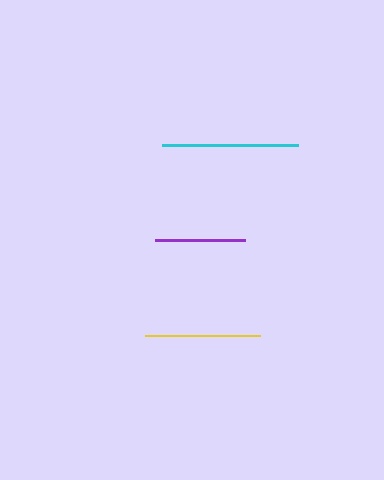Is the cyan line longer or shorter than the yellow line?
The cyan line is longer than the yellow line.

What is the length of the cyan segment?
The cyan segment is approximately 136 pixels long.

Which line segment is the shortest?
The purple line is the shortest at approximately 90 pixels.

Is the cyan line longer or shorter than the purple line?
The cyan line is longer than the purple line.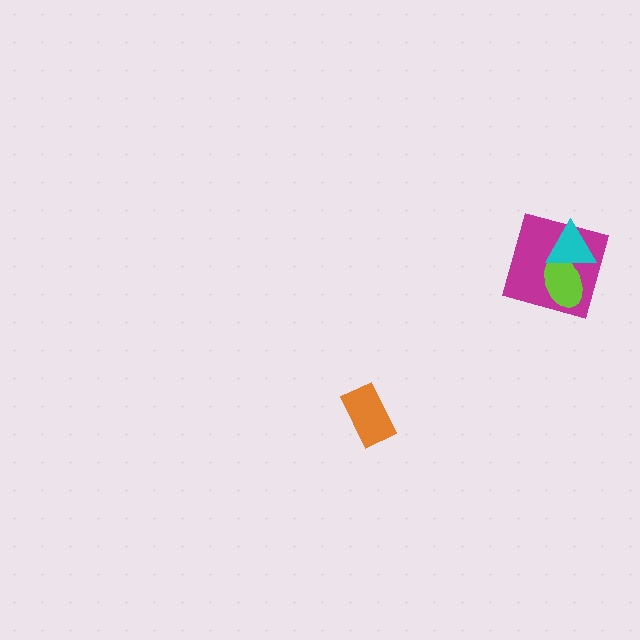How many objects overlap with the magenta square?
2 objects overlap with the magenta square.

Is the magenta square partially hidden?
Yes, it is partially covered by another shape.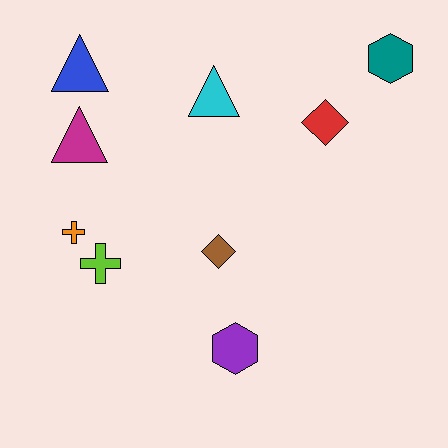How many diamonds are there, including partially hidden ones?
There are 2 diamonds.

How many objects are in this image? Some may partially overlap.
There are 9 objects.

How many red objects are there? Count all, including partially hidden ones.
There is 1 red object.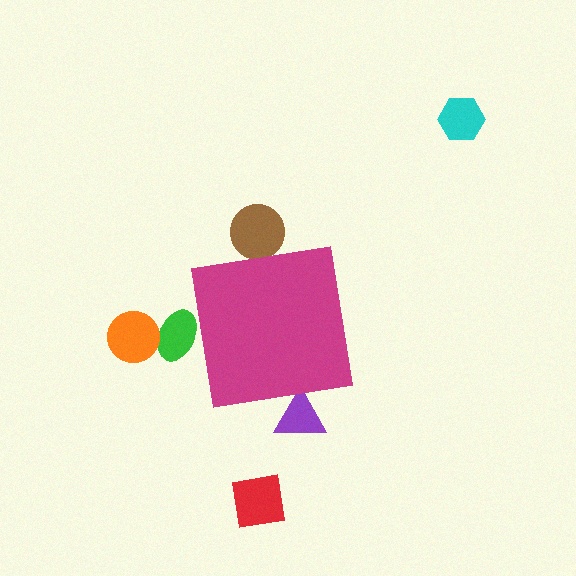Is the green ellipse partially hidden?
Yes, the green ellipse is partially hidden behind the magenta square.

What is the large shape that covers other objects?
A magenta square.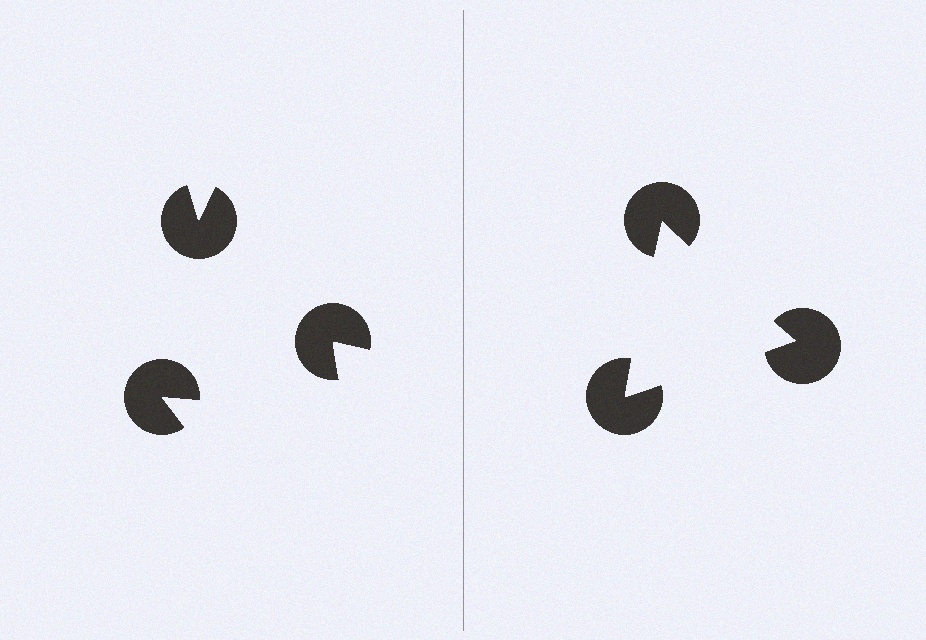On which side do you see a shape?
An illusory triangle appears on the right side. On the left side the wedge cuts are rotated, so no coherent shape forms.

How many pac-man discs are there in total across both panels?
6 — 3 on each side.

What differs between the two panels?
The pac-man discs are positioned identically on both sides; only the wedge orientations differ. On the right they align to a triangle; on the left they are misaligned.